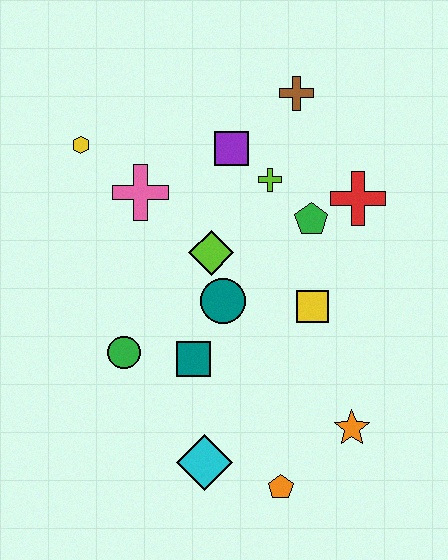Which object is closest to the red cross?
The green pentagon is closest to the red cross.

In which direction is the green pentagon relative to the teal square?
The green pentagon is above the teal square.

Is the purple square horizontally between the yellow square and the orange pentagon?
No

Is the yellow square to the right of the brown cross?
Yes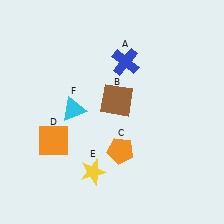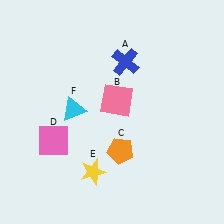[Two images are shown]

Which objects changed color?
B changed from brown to pink. D changed from orange to pink.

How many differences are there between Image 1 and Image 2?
There are 2 differences between the two images.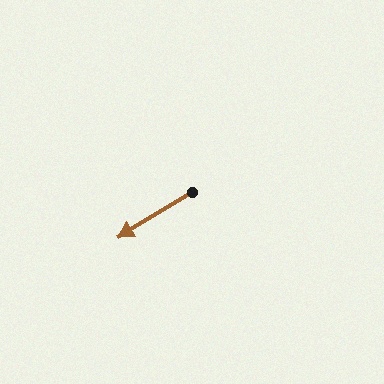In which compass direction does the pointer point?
Southwest.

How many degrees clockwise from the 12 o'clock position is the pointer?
Approximately 239 degrees.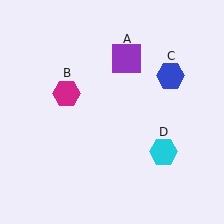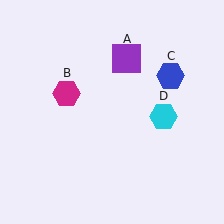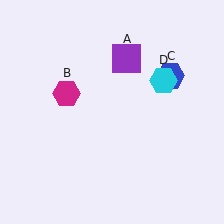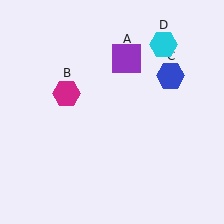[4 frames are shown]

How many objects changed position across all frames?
1 object changed position: cyan hexagon (object D).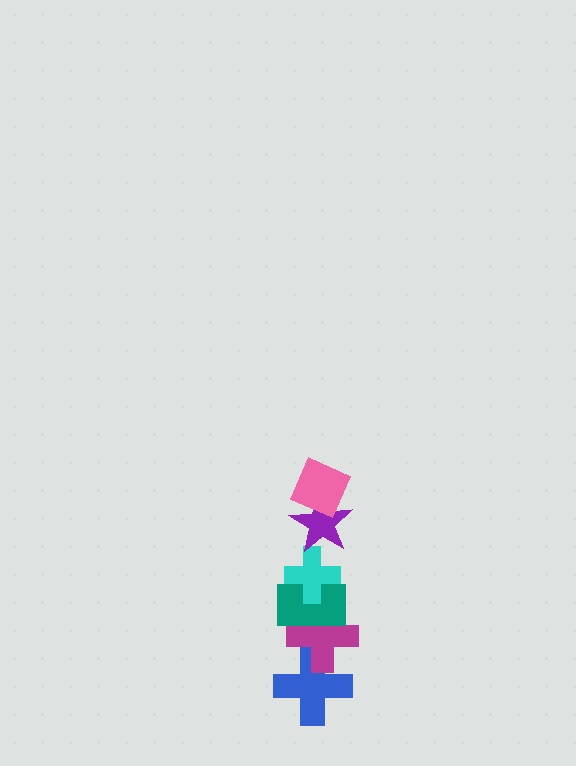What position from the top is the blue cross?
The blue cross is 6th from the top.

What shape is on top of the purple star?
The pink diamond is on top of the purple star.